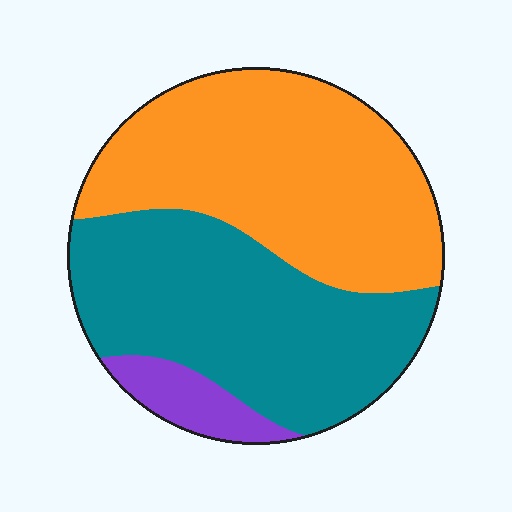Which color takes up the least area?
Purple, at roughly 10%.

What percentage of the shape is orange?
Orange takes up about one half (1/2) of the shape.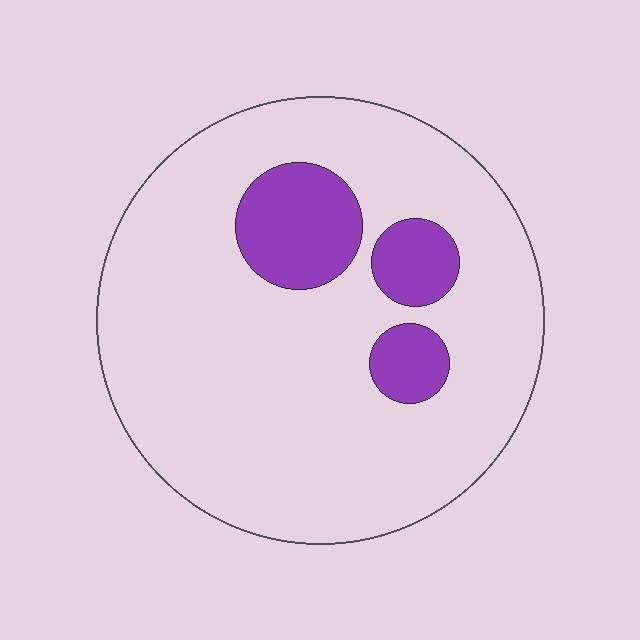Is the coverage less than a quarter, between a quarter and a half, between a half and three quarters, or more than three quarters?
Less than a quarter.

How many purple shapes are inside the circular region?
3.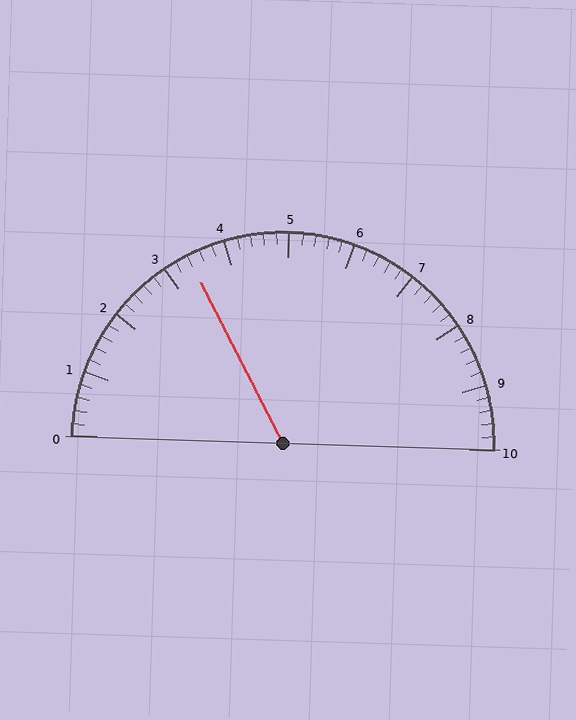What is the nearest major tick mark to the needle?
The nearest major tick mark is 3.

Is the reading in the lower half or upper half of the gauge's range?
The reading is in the lower half of the range (0 to 10).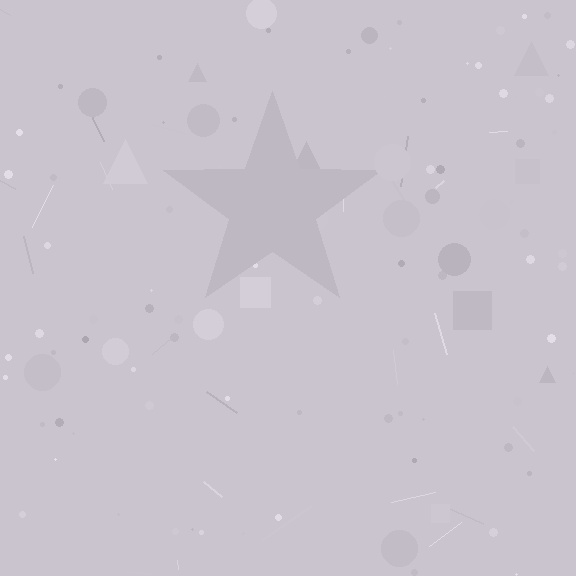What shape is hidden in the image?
A star is hidden in the image.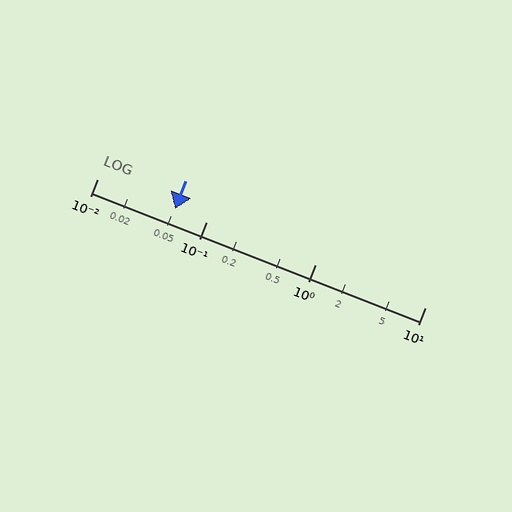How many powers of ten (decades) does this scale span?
The scale spans 3 decades, from 0.01 to 10.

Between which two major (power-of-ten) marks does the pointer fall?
The pointer is between 0.01 and 0.1.